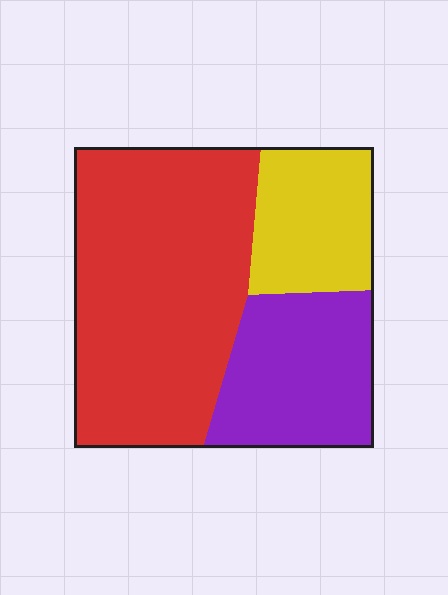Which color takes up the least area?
Yellow, at roughly 20%.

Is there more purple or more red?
Red.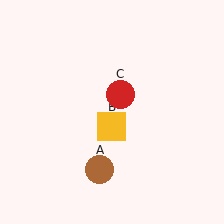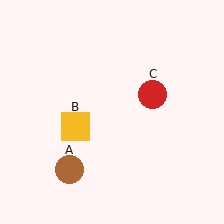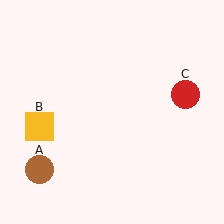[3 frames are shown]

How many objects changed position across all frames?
3 objects changed position: brown circle (object A), yellow square (object B), red circle (object C).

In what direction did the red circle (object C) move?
The red circle (object C) moved right.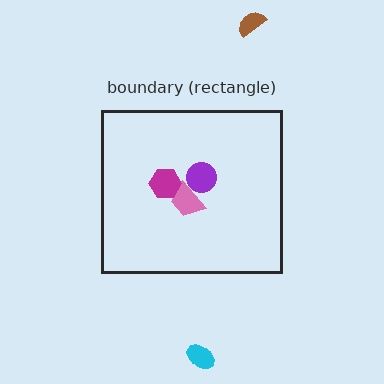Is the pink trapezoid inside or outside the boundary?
Inside.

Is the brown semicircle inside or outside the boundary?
Outside.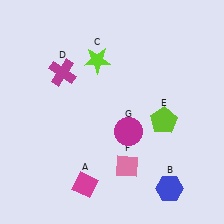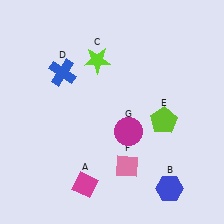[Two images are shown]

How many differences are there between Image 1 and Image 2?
There is 1 difference between the two images.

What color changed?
The cross (D) changed from magenta in Image 1 to blue in Image 2.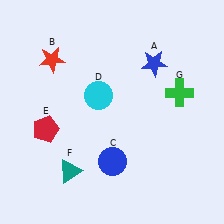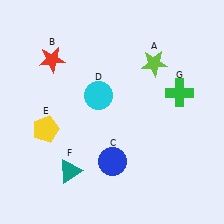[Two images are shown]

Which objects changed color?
A changed from blue to lime. E changed from red to yellow.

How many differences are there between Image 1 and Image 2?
There are 2 differences between the two images.